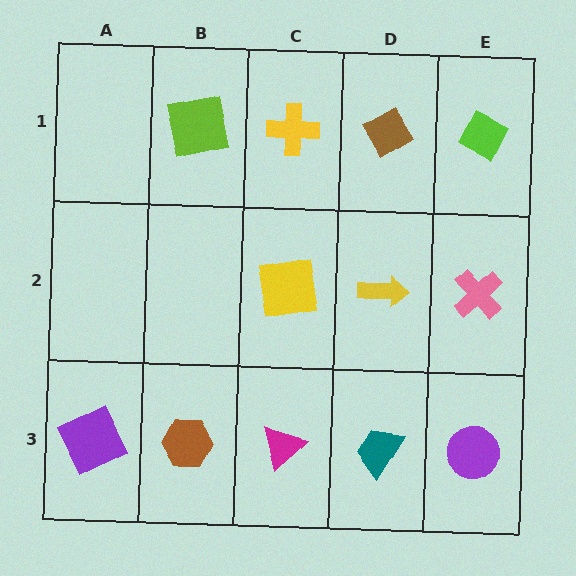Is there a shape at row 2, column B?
No, that cell is empty.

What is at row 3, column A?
A purple square.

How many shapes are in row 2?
3 shapes.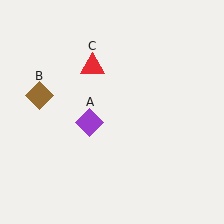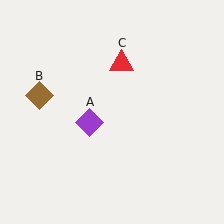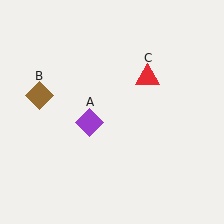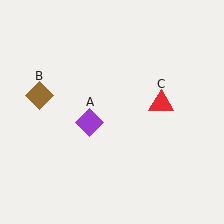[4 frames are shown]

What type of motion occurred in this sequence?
The red triangle (object C) rotated clockwise around the center of the scene.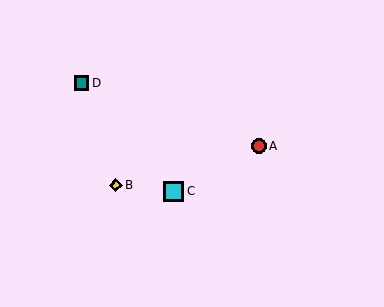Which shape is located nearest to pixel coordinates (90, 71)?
The teal square (labeled D) at (82, 83) is nearest to that location.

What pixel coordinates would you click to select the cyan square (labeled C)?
Click at (174, 191) to select the cyan square C.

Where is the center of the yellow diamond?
The center of the yellow diamond is at (116, 185).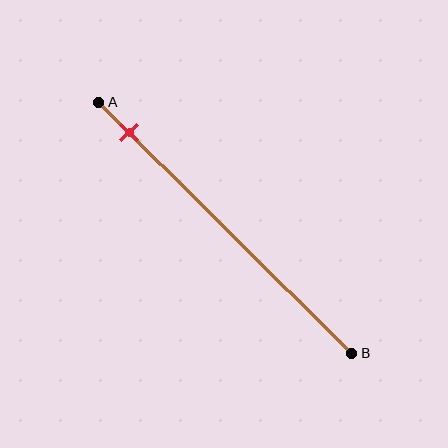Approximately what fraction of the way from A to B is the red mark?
The red mark is approximately 10% of the way from A to B.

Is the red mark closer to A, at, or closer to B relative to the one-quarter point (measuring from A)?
The red mark is closer to point A than the one-quarter point of segment AB.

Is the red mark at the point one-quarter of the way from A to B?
No, the mark is at about 10% from A, not at the 25% one-quarter point.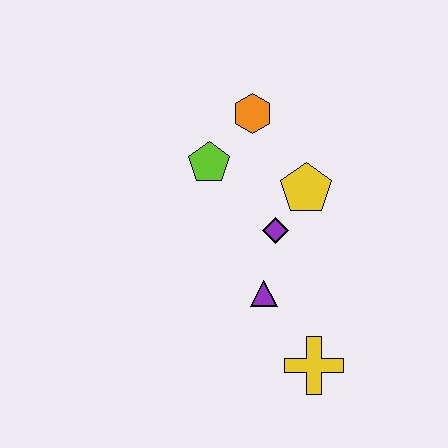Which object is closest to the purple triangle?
The purple diamond is closest to the purple triangle.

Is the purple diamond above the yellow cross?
Yes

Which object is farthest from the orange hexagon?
The yellow cross is farthest from the orange hexagon.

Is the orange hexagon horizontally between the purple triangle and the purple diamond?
No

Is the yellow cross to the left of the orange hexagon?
No